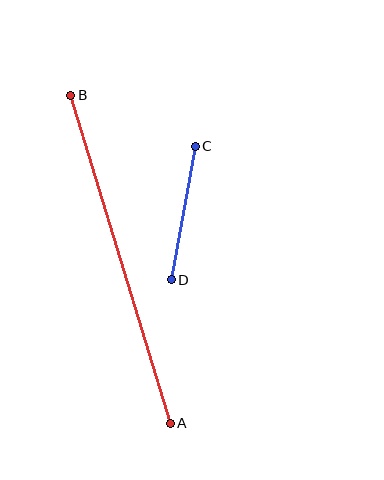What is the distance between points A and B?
The distance is approximately 343 pixels.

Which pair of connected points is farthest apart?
Points A and B are farthest apart.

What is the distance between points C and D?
The distance is approximately 135 pixels.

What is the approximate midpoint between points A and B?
The midpoint is at approximately (120, 259) pixels.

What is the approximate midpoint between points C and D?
The midpoint is at approximately (183, 213) pixels.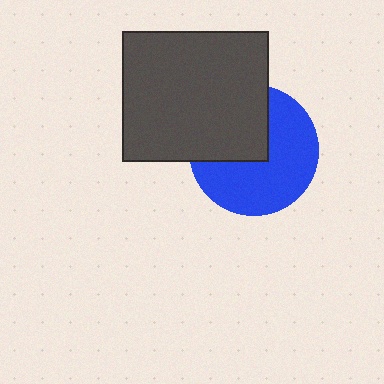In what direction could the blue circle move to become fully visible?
The blue circle could move toward the lower-right. That would shift it out from behind the dark gray rectangle entirely.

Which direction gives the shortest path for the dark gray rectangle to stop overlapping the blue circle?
Moving toward the upper-left gives the shortest separation.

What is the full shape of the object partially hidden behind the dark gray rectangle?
The partially hidden object is a blue circle.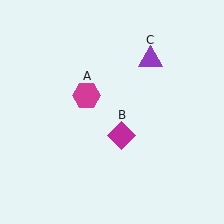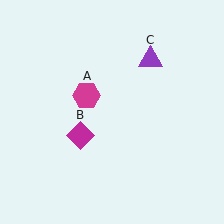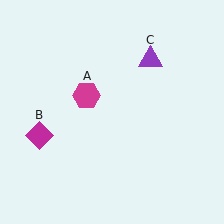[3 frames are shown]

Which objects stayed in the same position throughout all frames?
Magenta hexagon (object A) and purple triangle (object C) remained stationary.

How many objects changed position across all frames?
1 object changed position: magenta diamond (object B).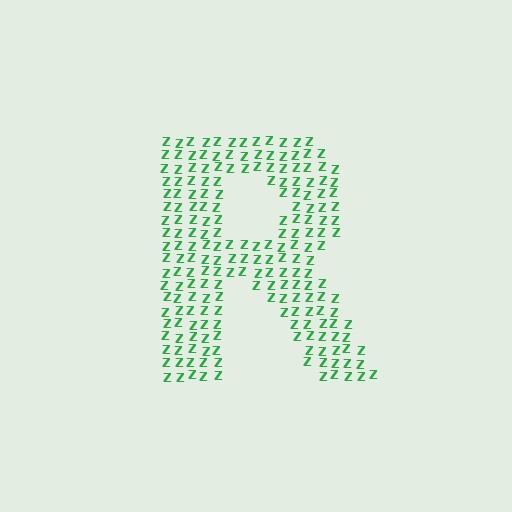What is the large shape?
The large shape is the letter R.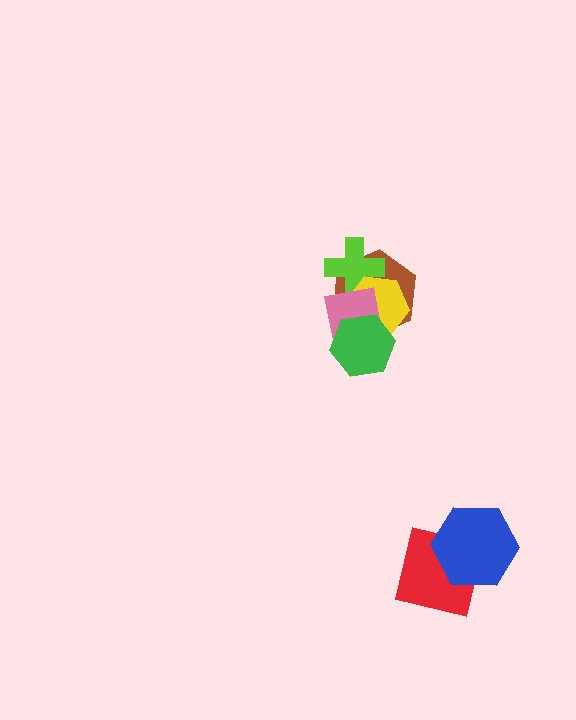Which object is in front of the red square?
The blue hexagon is in front of the red square.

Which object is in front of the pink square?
The green hexagon is in front of the pink square.